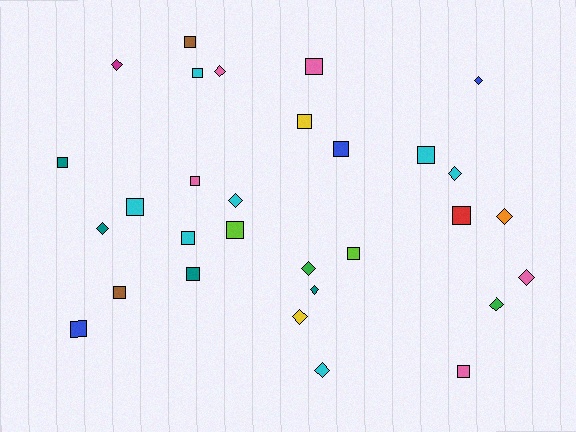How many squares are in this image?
There are 17 squares.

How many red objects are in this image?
There is 1 red object.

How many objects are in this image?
There are 30 objects.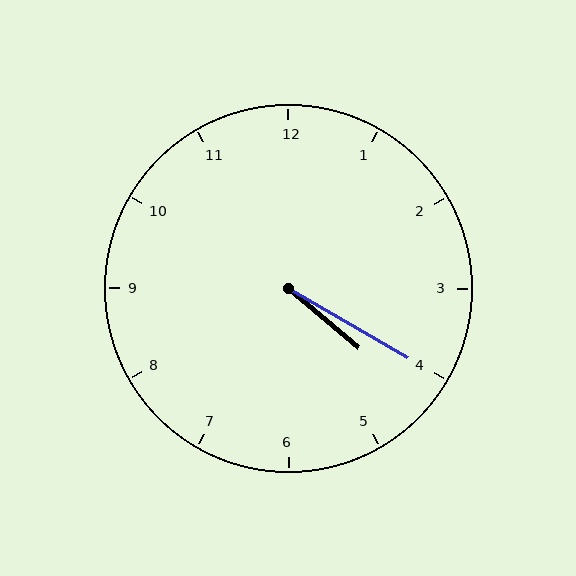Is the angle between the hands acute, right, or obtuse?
It is acute.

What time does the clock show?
4:20.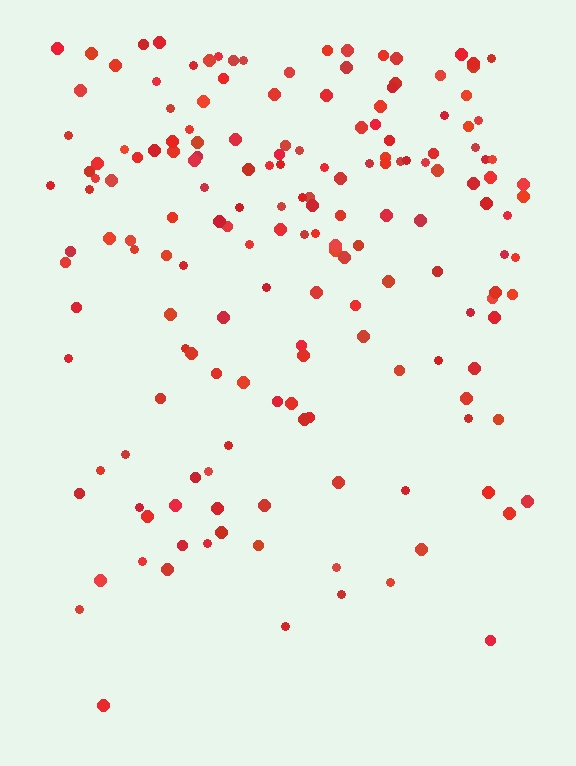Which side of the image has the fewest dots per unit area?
The bottom.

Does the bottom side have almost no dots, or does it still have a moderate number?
Still a moderate number, just noticeably fewer than the top.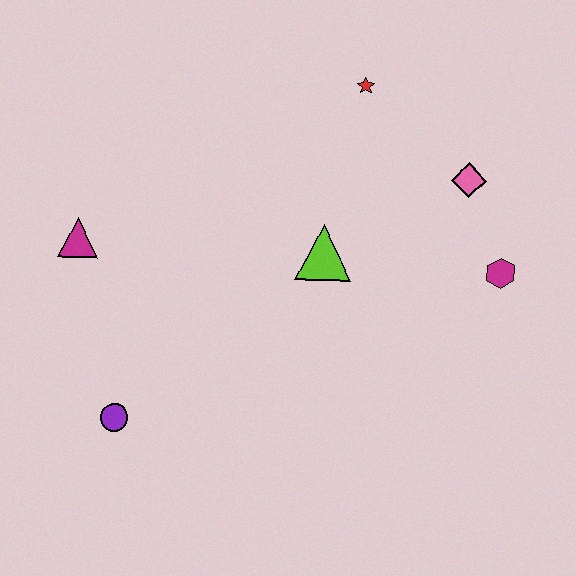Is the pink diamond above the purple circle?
Yes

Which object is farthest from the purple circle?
The pink diamond is farthest from the purple circle.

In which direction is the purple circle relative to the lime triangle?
The purple circle is to the left of the lime triangle.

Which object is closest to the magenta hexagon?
The pink diamond is closest to the magenta hexagon.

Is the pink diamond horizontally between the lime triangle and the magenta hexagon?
Yes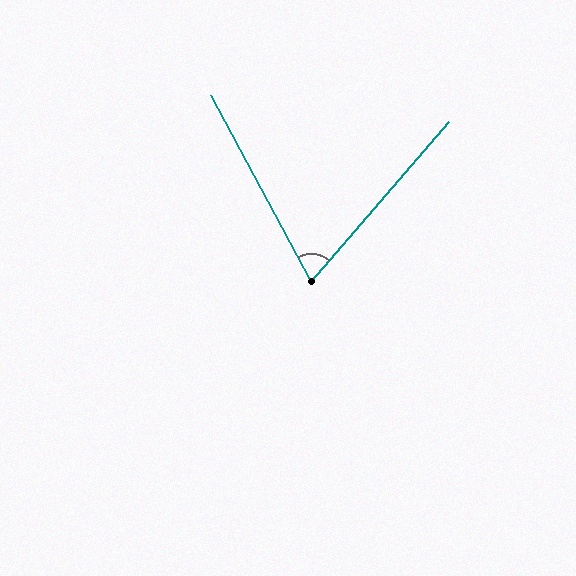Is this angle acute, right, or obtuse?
It is acute.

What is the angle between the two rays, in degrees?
Approximately 69 degrees.